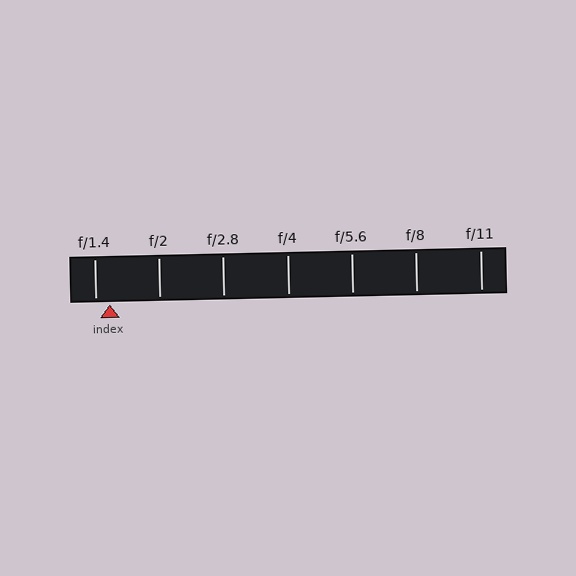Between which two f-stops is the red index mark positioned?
The index mark is between f/1.4 and f/2.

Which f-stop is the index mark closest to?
The index mark is closest to f/1.4.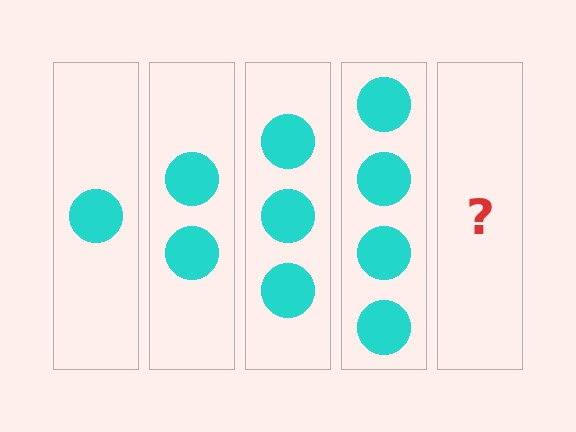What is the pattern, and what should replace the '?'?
The pattern is that each step adds one more circle. The '?' should be 5 circles.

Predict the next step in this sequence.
The next step is 5 circles.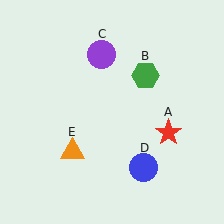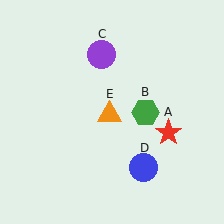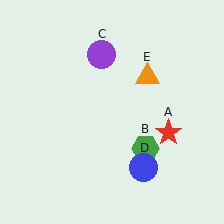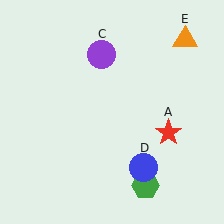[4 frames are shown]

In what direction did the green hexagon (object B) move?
The green hexagon (object B) moved down.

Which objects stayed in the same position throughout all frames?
Red star (object A) and purple circle (object C) and blue circle (object D) remained stationary.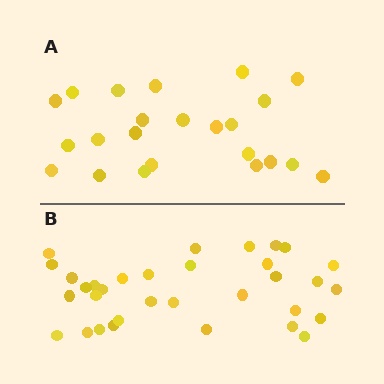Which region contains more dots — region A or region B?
Region B (the bottom region) has more dots.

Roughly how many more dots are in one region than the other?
Region B has roughly 10 or so more dots than region A.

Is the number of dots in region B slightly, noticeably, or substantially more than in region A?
Region B has noticeably more, but not dramatically so. The ratio is roughly 1.4 to 1.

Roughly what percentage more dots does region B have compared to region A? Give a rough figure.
About 45% more.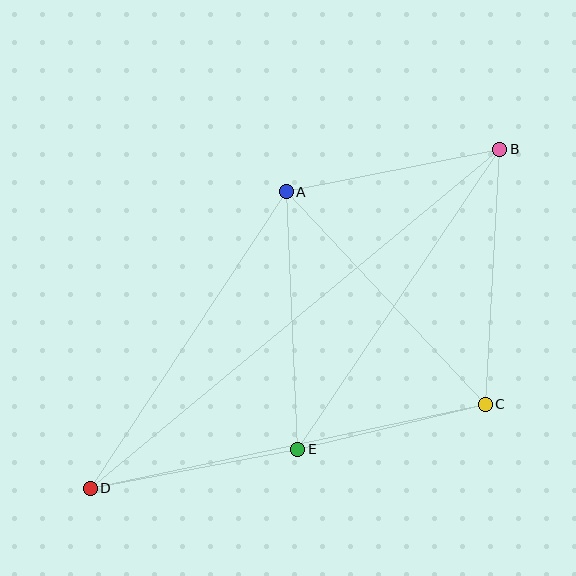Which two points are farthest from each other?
Points B and D are farthest from each other.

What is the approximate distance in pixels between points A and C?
The distance between A and C is approximately 291 pixels.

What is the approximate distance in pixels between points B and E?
The distance between B and E is approximately 361 pixels.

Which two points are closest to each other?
Points C and E are closest to each other.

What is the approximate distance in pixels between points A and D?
The distance between A and D is approximately 356 pixels.